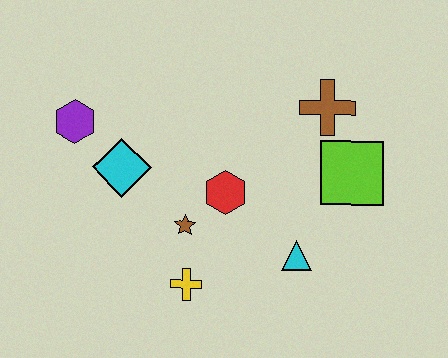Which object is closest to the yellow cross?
The brown star is closest to the yellow cross.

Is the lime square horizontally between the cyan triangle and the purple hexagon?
No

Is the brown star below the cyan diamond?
Yes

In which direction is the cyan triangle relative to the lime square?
The cyan triangle is below the lime square.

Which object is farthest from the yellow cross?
The brown cross is farthest from the yellow cross.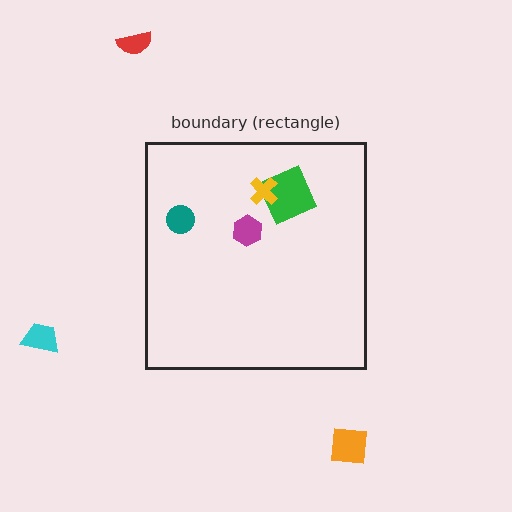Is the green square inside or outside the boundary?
Inside.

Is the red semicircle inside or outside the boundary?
Outside.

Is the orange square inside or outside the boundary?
Outside.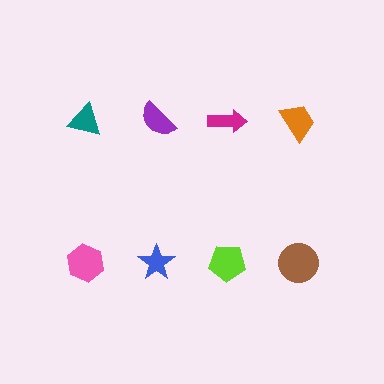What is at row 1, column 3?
A magenta arrow.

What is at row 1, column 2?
A purple semicircle.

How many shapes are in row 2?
4 shapes.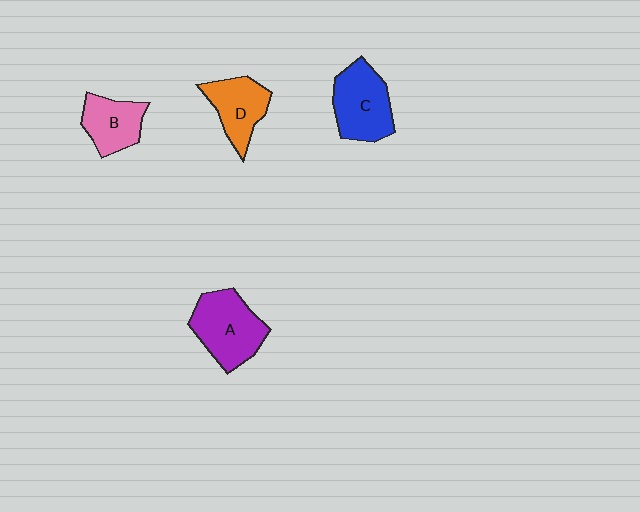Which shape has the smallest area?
Shape B (pink).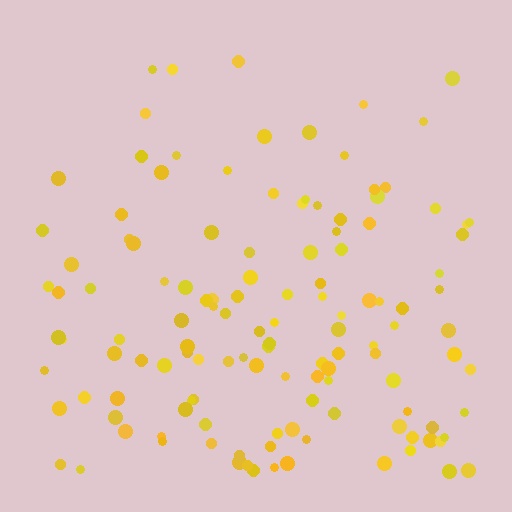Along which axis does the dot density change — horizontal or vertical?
Vertical.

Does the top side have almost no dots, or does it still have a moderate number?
Still a moderate number, just noticeably fewer than the bottom.